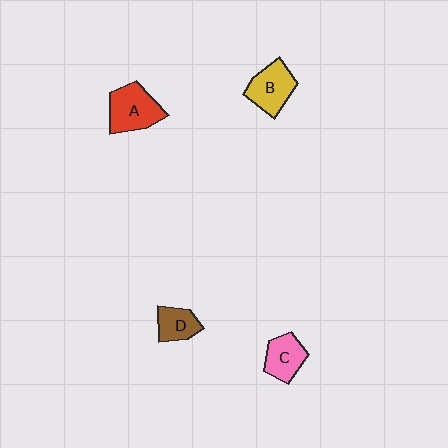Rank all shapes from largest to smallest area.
From largest to smallest: A (red), B (yellow), C (pink), D (brown).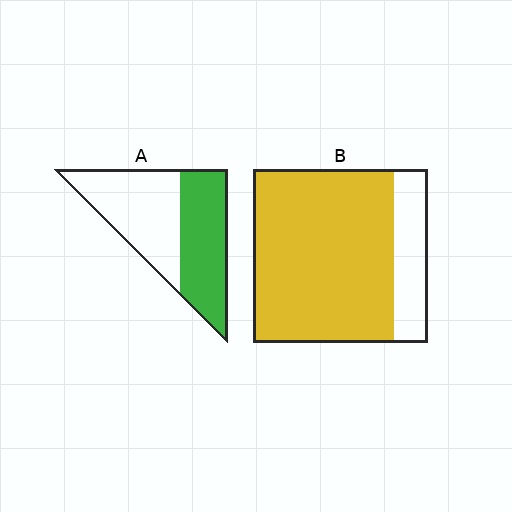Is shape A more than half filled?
Roughly half.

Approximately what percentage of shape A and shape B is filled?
A is approximately 45% and B is approximately 80%.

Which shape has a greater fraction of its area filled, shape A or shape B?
Shape B.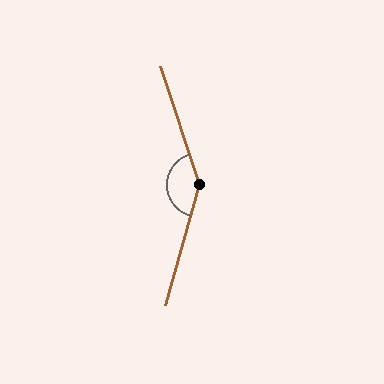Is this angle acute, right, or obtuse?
It is obtuse.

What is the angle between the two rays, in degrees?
Approximately 146 degrees.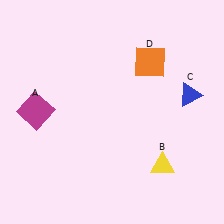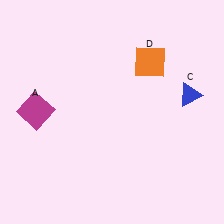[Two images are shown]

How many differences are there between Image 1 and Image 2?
There is 1 difference between the two images.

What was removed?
The yellow triangle (B) was removed in Image 2.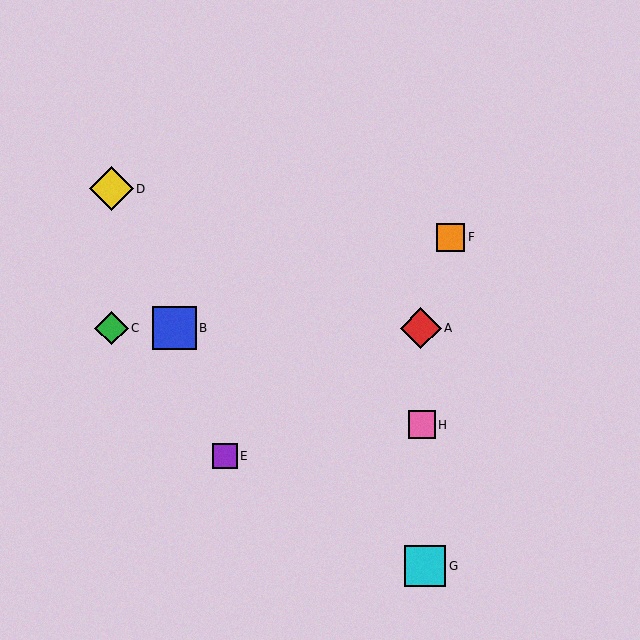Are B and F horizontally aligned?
No, B is at y≈328 and F is at y≈237.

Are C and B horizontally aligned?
Yes, both are at y≈328.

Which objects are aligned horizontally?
Objects A, B, C are aligned horizontally.